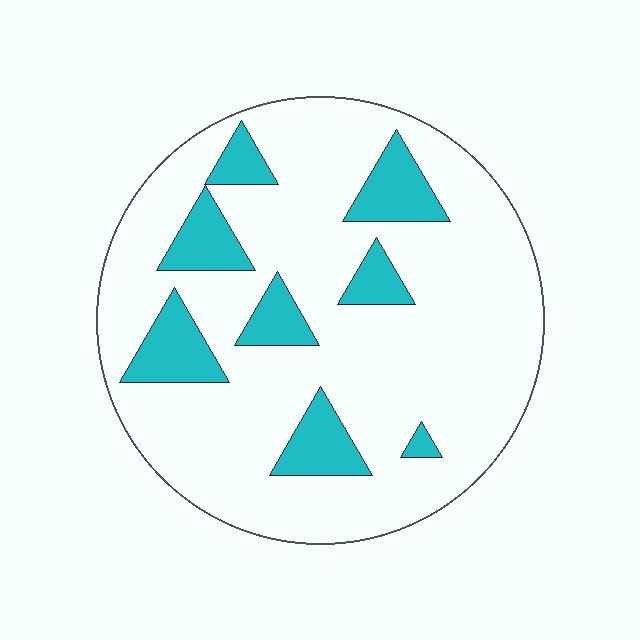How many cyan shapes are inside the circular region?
8.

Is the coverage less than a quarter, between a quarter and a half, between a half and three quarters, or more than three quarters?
Less than a quarter.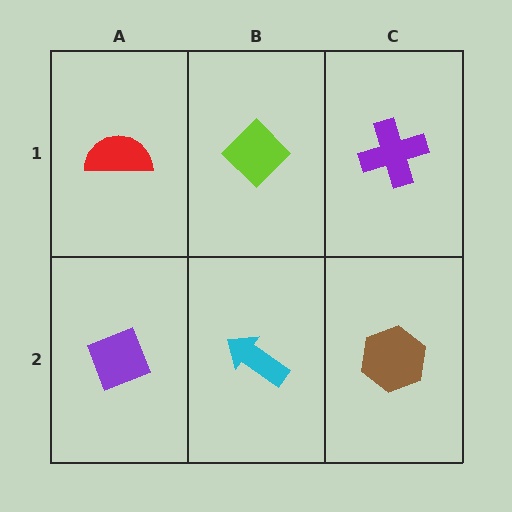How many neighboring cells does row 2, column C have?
2.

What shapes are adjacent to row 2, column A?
A red semicircle (row 1, column A), a cyan arrow (row 2, column B).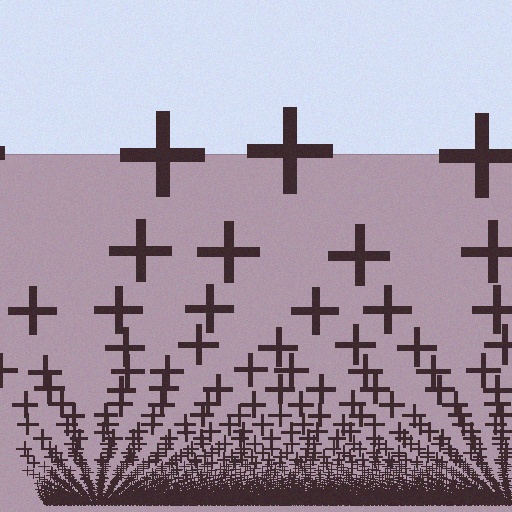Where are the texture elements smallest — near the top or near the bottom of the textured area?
Near the bottom.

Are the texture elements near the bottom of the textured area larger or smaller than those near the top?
Smaller. The gradient is inverted — elements near the bottom are smaller and denser.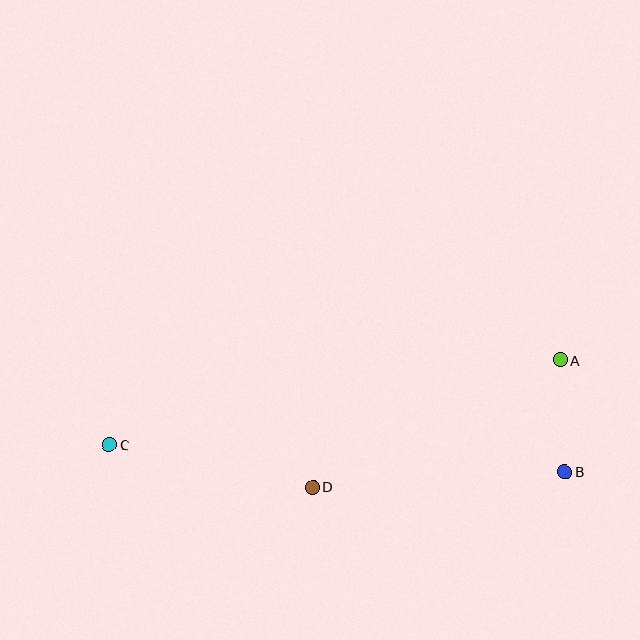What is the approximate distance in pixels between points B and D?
The distance between B and D is approximately 253 pixels.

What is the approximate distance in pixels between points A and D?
The distance between A and D is approximately 279 pixels.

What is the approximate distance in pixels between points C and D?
The distance between C and D is approximately 207 pixels.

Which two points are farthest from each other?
Points A and C are farthest from each other.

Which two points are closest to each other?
Points A and B are closest to each other.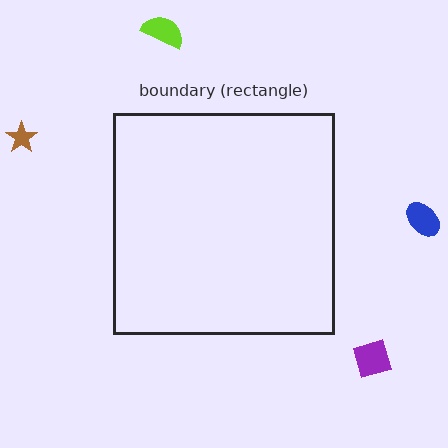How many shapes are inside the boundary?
0 inside, 4 outside.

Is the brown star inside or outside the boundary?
Outside.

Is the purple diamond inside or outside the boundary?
Outside.